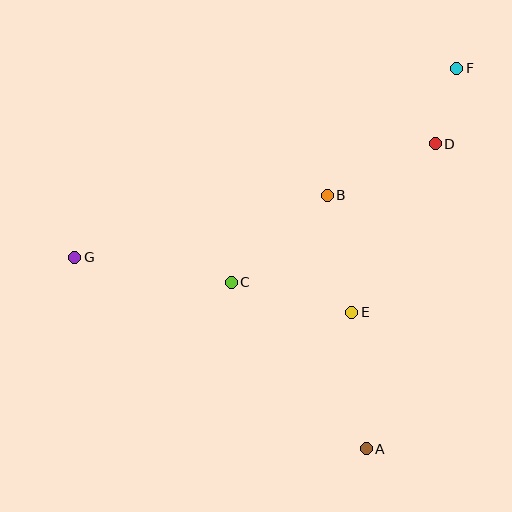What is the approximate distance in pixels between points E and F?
The distance between E and F is approximately 266 pixels.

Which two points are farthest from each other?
Points F and G are farthest from each other.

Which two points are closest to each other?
Points D and F are closest to each other.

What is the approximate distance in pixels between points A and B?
The distance between A and B is approximately 257 pixels.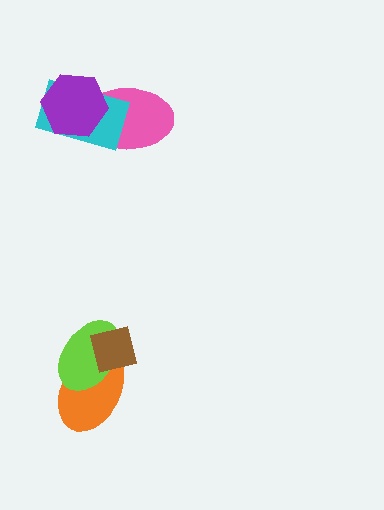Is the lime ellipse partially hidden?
Yes, it is partially covered by another shape.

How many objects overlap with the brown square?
2 objects overlap with the brown square.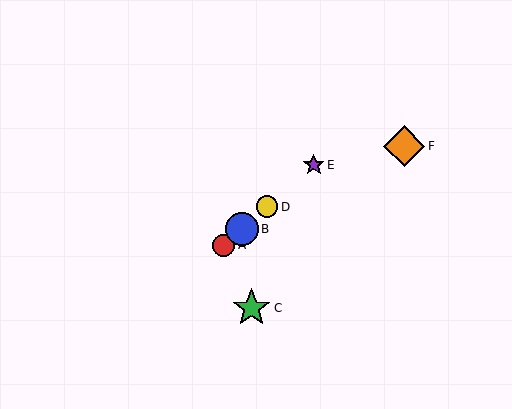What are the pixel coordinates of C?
Object C is at (251, 308).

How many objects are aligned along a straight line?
4 objects (A, B, D, E) are aligned along a straight line.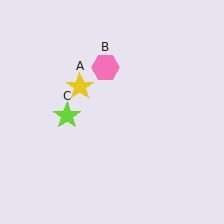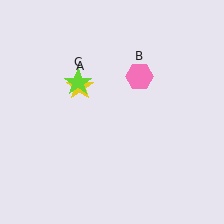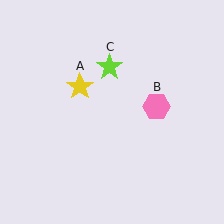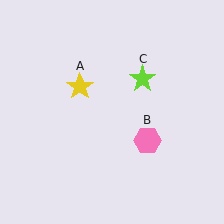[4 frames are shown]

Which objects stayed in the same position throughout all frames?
Yellow star (object A) remained stationary.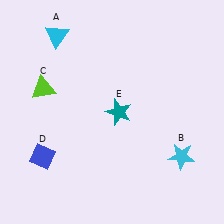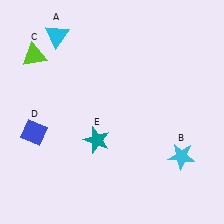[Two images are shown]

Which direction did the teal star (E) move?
The teal star (E) moved down.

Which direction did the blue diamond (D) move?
The blue diamond (D) moved up.